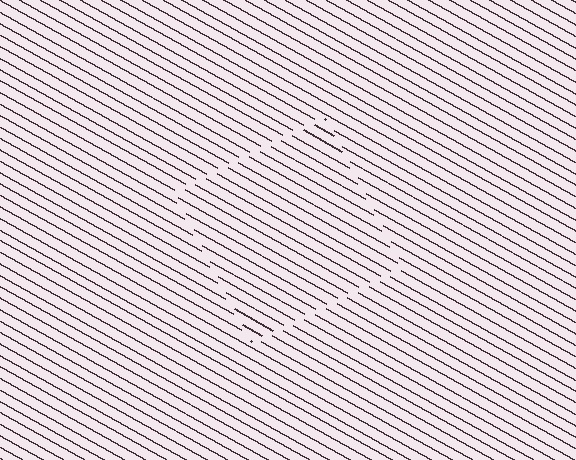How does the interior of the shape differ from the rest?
The interior of the shape contains the same grating, shifted by half a period — the contour is defined by the phase discontinuity where line-ends from the inner and outer gratings abut.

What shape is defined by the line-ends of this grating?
An illusory square. The interior of the shape contains the same grating, shifted by half a period — the contour is defined by the phase discontinuity where line-ends from the inner and outer gratings abut.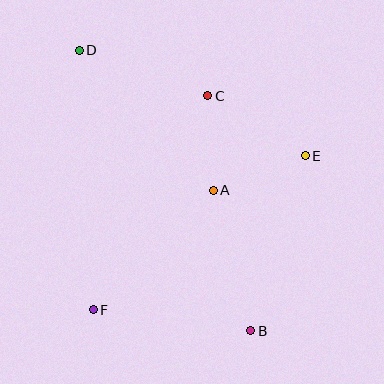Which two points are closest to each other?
Points A and C are closest to each other.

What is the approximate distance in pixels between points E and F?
The distance between E and F is approximately 262 pixels.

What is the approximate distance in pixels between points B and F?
The distance between B and F is approximately 159 pixels.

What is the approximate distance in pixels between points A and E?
The distance between A and E is approximately 98 pixels.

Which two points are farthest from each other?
Points B and D are farthest from each other.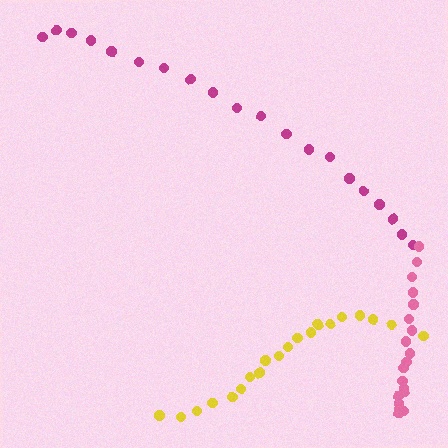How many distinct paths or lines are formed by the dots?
There are 3 distinct paths.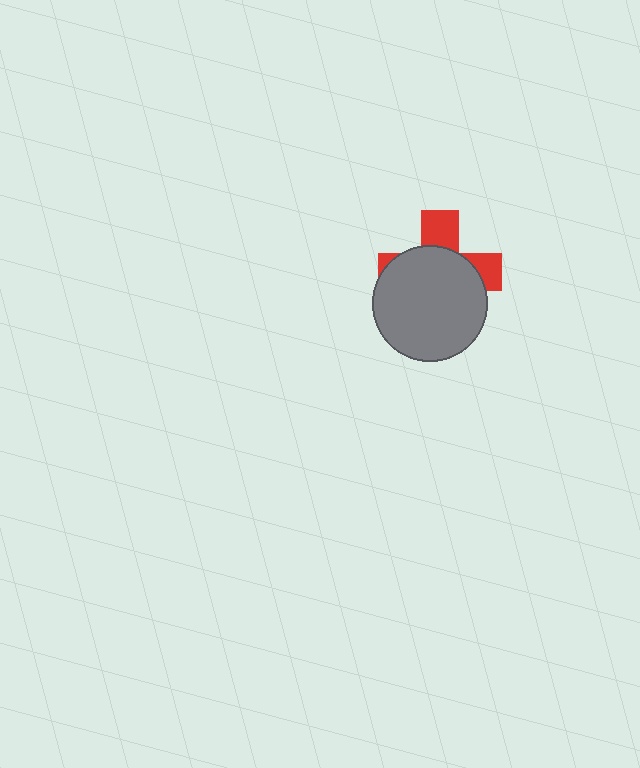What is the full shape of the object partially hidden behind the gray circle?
The partially hidden object is a red cross.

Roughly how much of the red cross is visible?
A small part of it is visible (roughly 32%).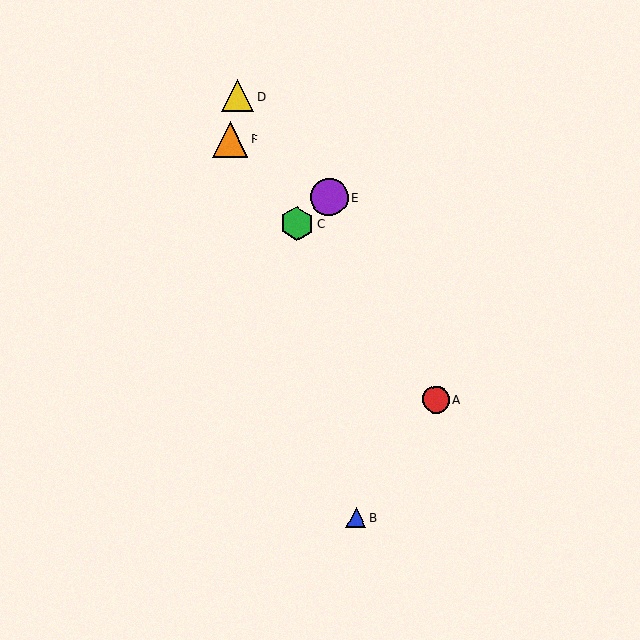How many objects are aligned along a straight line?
3 objects (A, C, F) are aligned along a straight line.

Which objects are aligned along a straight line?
Objects A, C, F are aligned along a straight line.